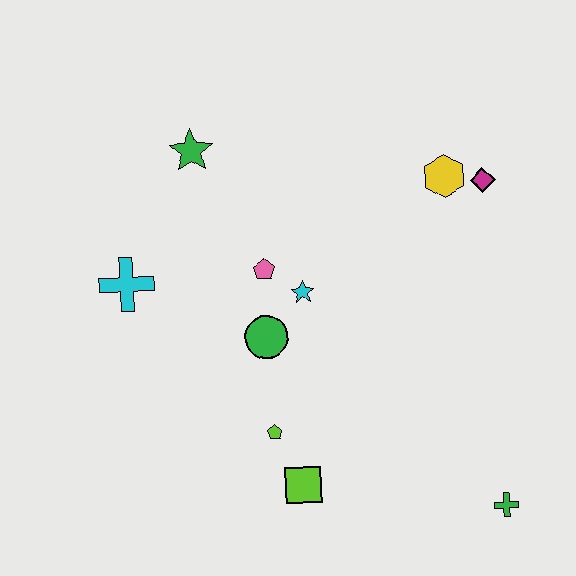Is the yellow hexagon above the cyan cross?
Yes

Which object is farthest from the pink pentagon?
The green cross is farthest from the pink pentagon.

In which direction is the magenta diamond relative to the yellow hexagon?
The magenta diamond is to the right of the yellow hexagon.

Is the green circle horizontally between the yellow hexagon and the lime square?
No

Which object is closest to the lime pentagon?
The lime square is closest to the lime pentagon.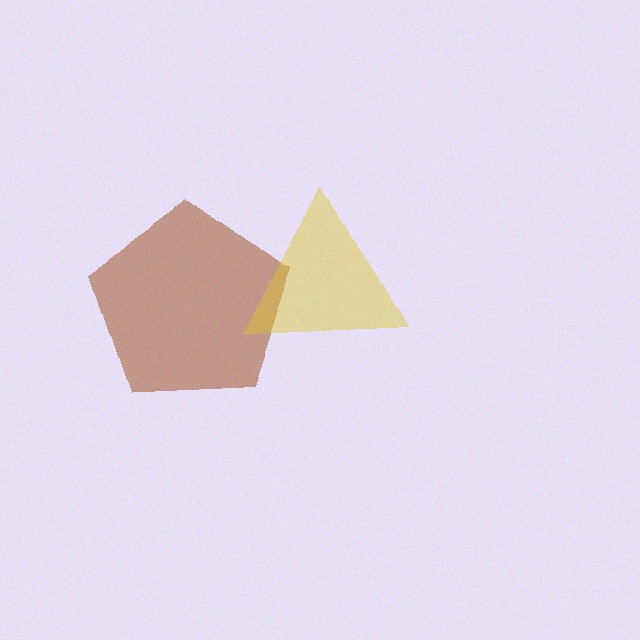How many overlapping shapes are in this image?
There are 2 overlapping shapes in the image.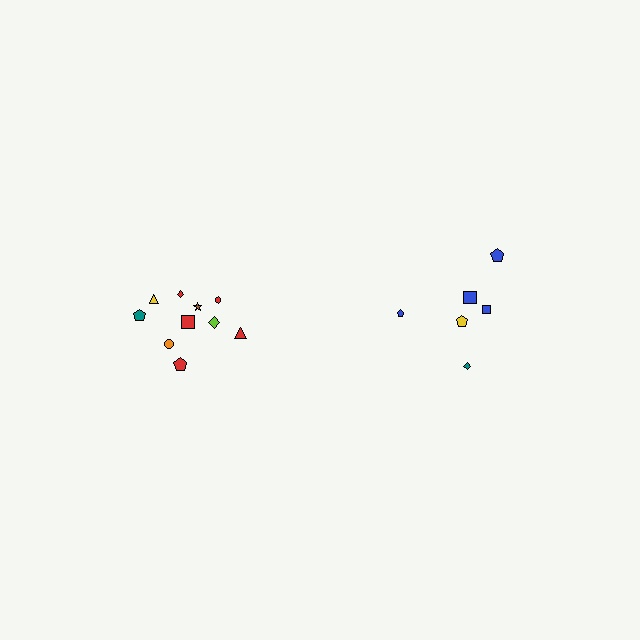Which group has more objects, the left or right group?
The left group.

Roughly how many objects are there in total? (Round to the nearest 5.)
Roughly 15 objects in total.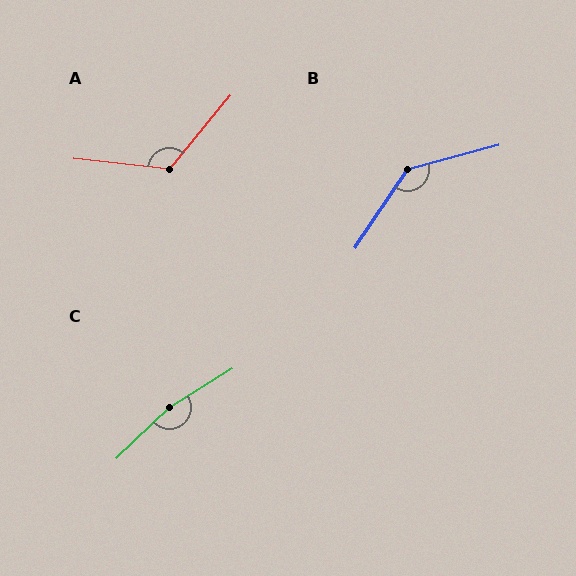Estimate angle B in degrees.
Approximately 139 degrees.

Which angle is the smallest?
A, at approximately 123 degrees.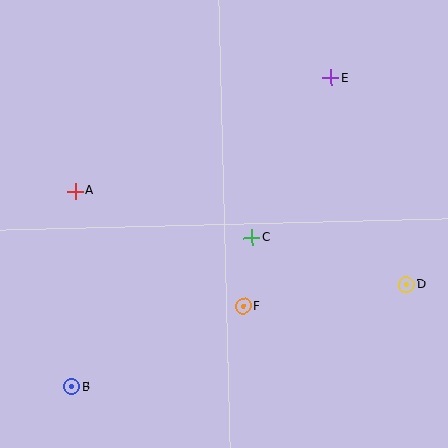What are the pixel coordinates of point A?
Point A is at (76, 191).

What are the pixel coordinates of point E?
Point E is at (331, 78).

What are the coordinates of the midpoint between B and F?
The midpoint between B and F is at (158, 347).